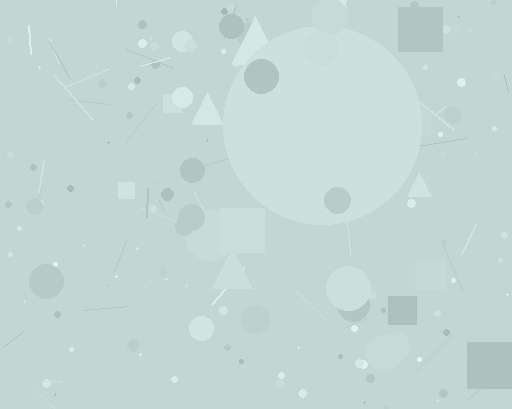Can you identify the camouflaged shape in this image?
The camouflaged shape is a circle.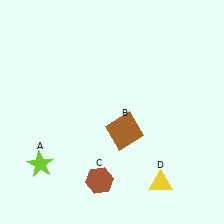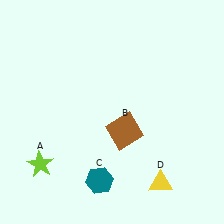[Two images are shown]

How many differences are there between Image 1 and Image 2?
There is 1 difference between the two images.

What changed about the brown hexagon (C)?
In Image 1, C is brown. In Image 2, it changed to teal.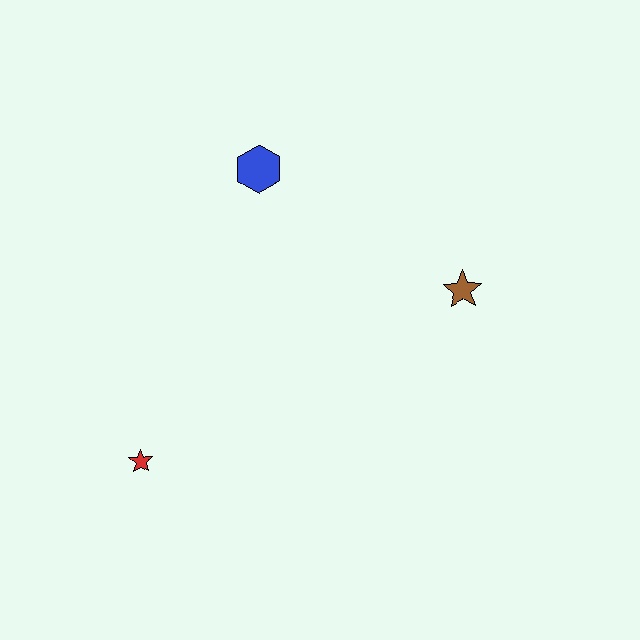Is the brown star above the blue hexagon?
No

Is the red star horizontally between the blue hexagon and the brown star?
No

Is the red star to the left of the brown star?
Yes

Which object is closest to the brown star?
The blue hexagon is closest to the brown star.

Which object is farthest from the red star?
The brown star is farthest from the red star.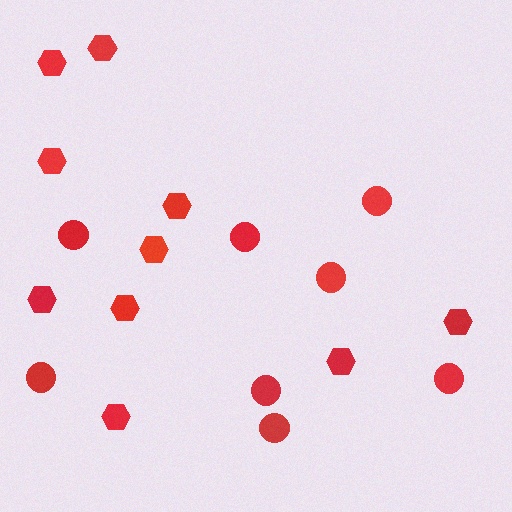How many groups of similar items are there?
There are 2 groups: one group of circles (8) and one group of hexagons (10).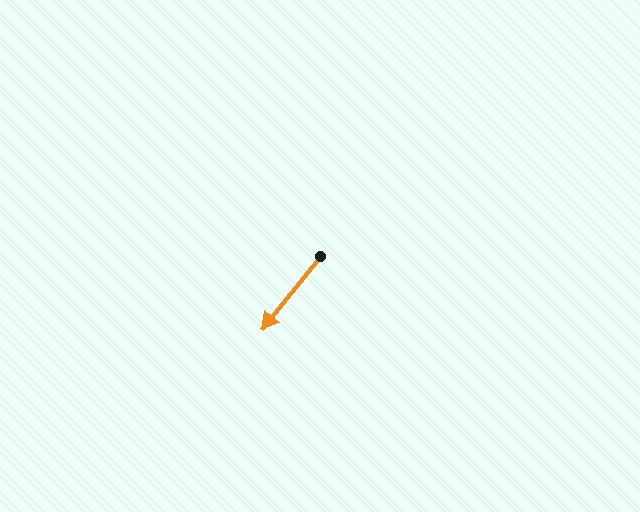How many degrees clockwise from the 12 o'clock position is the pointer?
Approximately 219 degrees.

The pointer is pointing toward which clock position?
Roughly 7 o'clock.